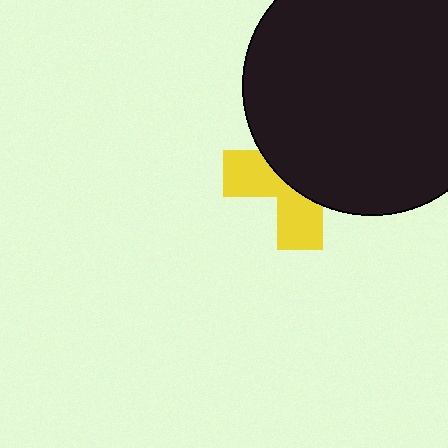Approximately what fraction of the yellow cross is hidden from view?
Roughly 59% of the yellow cross is hidden behind the black circle.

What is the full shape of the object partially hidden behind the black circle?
The partially hidden object is a yellow cross.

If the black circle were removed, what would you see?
You would see the complete yellow cross.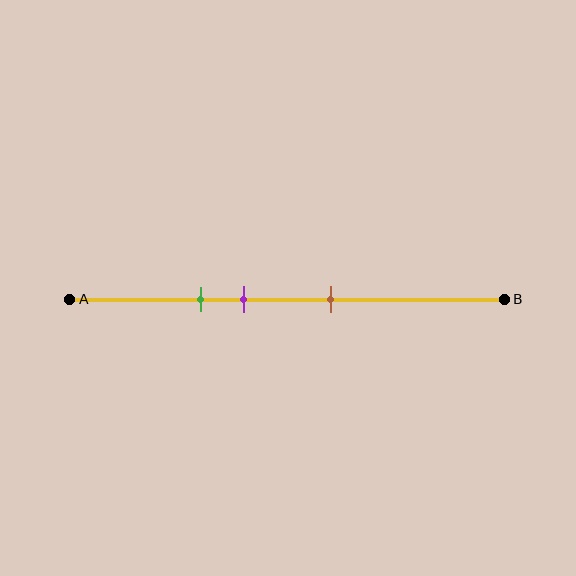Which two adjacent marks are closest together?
The green and purple marks are the closest adjacent pair.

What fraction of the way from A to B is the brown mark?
The brown mark is approximately 60% (0.6) of the way from A to B.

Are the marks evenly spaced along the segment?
Yes, the marks are approximately evenly spaced.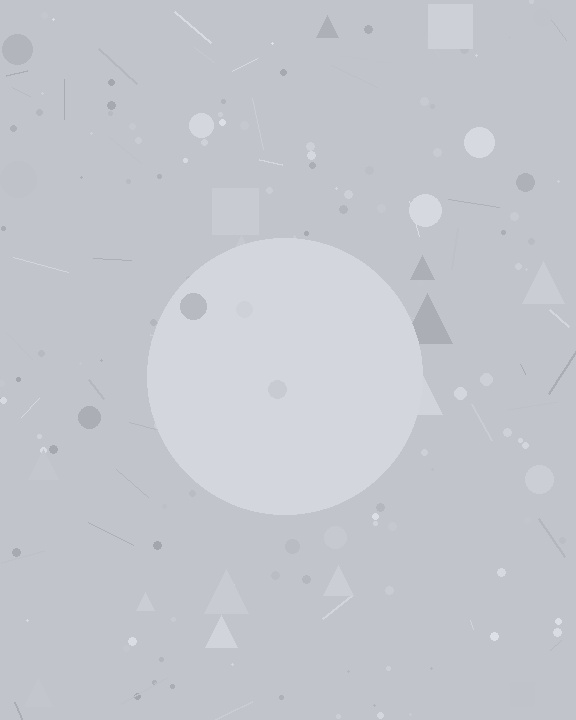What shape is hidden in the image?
A circle is hidden in the image.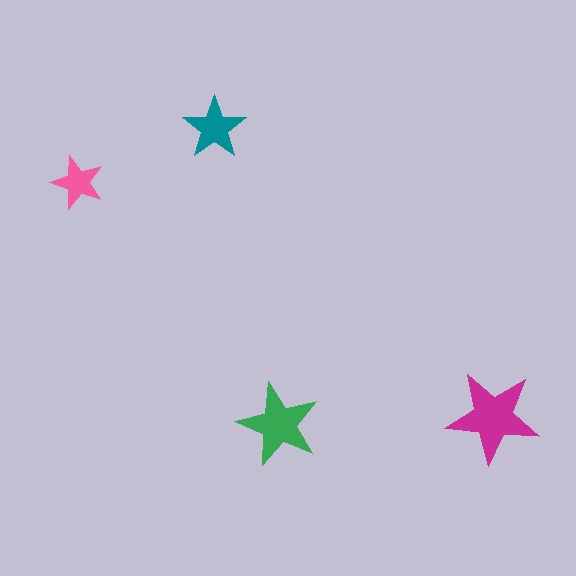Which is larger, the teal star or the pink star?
The teal one.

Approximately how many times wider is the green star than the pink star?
About 1.5 times wider.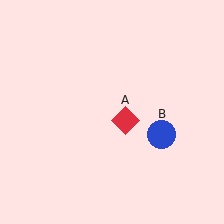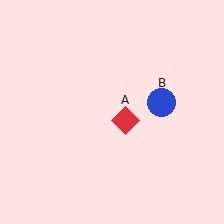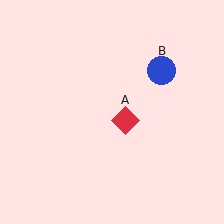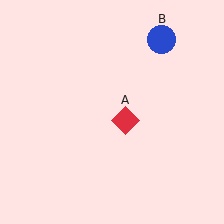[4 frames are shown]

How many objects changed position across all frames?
1 object changed position: blue circle (object B).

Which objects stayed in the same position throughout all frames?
Red diamond (object A) remained stationary.